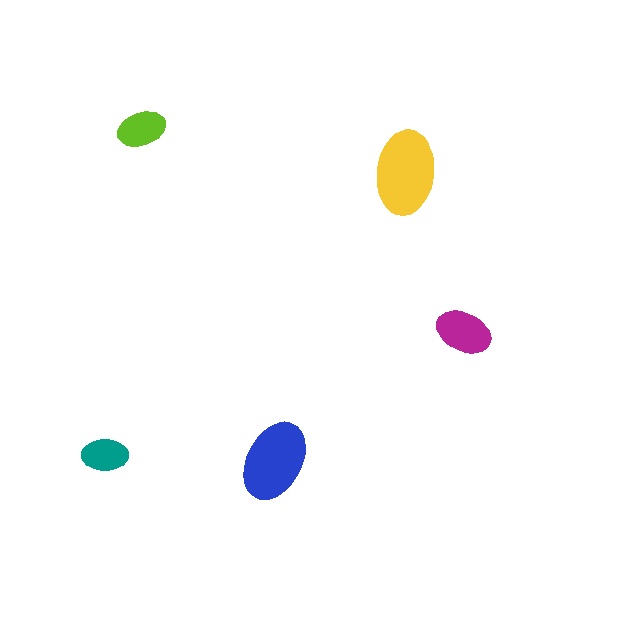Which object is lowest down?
The blue ellipse is bottommost.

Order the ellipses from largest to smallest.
the yellow one, the blue one, the magenta one, the lime one, the teal one.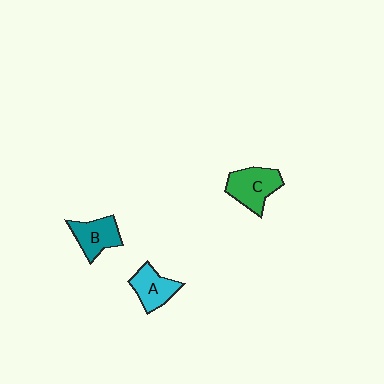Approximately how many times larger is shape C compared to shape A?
Approximately 1.2 times.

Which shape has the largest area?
Shape C (green).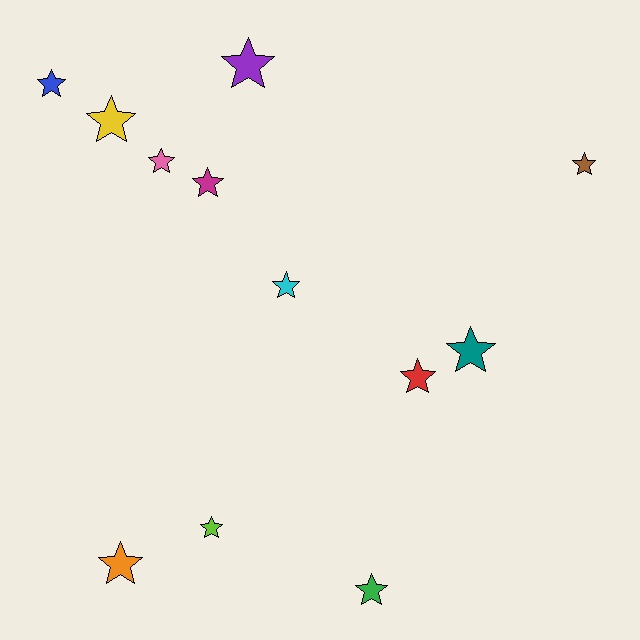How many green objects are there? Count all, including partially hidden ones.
There is 1 green object.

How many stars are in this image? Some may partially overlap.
There are 12 stars.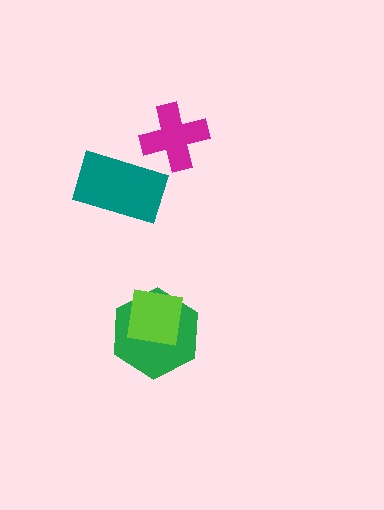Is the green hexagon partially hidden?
Yes, it is partially covered by another shape.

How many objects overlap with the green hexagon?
1 object overlaps with the green hexagon.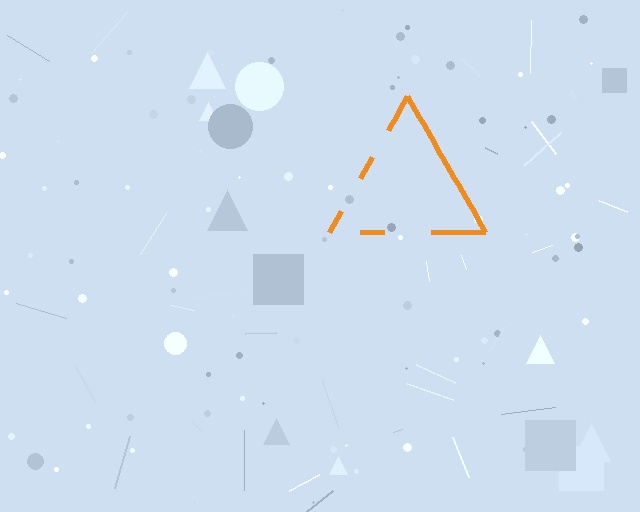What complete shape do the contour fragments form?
The contour fragments form a triangle.